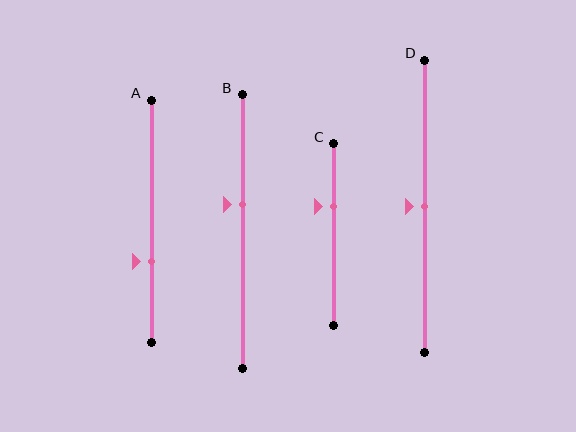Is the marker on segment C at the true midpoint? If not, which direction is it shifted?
No, the marker on segment C is shifted upward by about 15% of the segment length.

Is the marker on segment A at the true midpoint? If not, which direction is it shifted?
No, the marker on segment A is shifted downward by about 16% of the segment length.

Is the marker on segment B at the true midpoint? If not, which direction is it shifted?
No, the marker on segment B is shifted upward by about 10% of the segment length.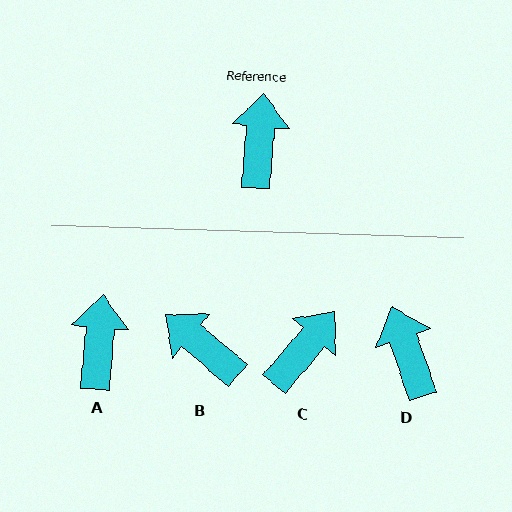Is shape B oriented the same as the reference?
No, it is off by about 55 degrees.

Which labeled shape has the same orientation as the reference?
A.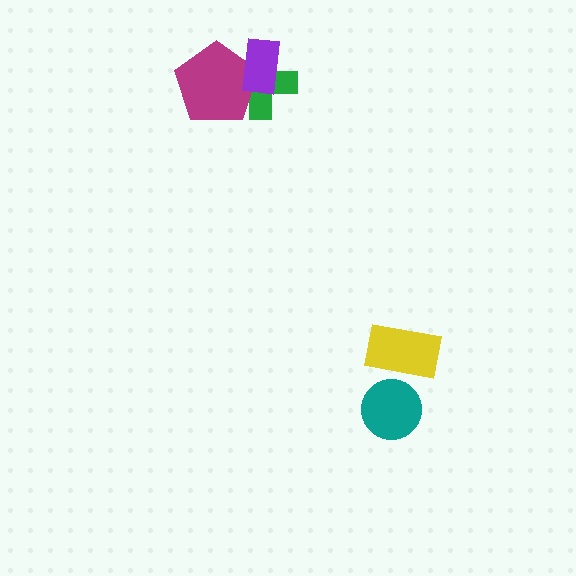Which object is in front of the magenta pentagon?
The purple rectangle is in front of the magenta pentagon.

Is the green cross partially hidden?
Yes, it is partially covered by another shape.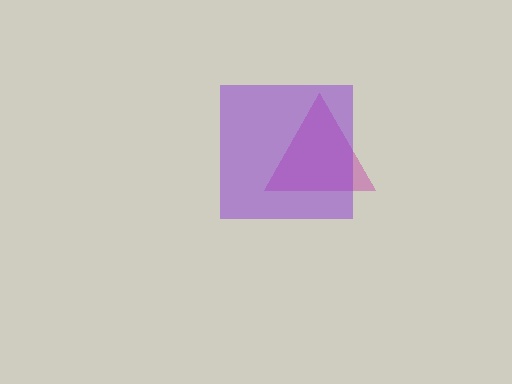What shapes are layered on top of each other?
The layered shapes are: a magenta triangle, a purple square.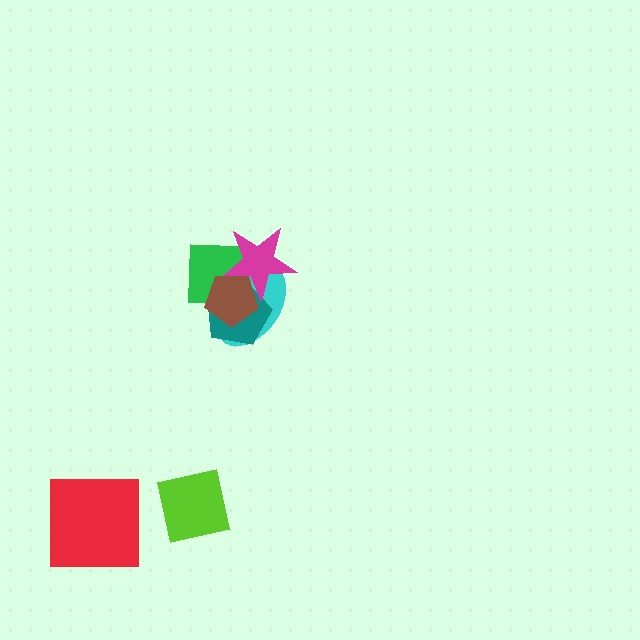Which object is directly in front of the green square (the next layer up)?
The brown pentagon is directly in front of the green square.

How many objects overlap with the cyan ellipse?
4 objects overlap with the cyan ellipse.